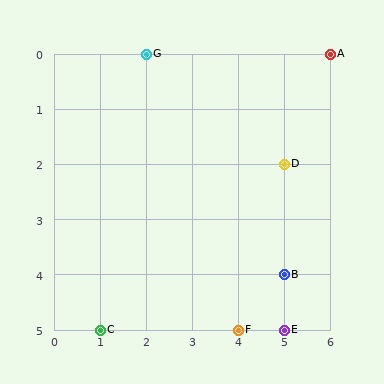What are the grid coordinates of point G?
Point G is at grid coordinates (2, 0).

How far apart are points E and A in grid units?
Points E and A are 1 column and 5 rows apart (about 5.1 grid units diagonally).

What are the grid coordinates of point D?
Point D is at grid coordinates (5, 2).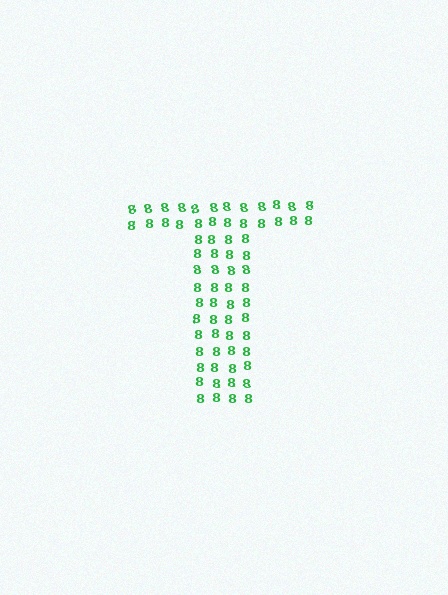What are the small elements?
The small elements are digit 8's.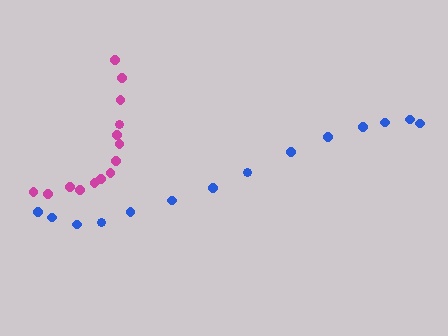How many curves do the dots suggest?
There are 2 distinct paths.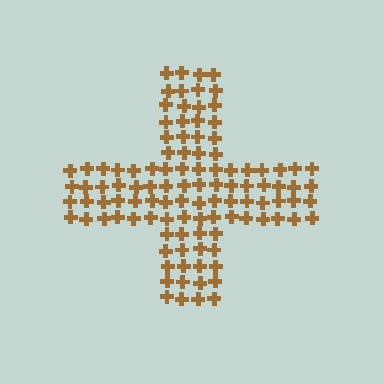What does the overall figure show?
The overall figure shows a cross.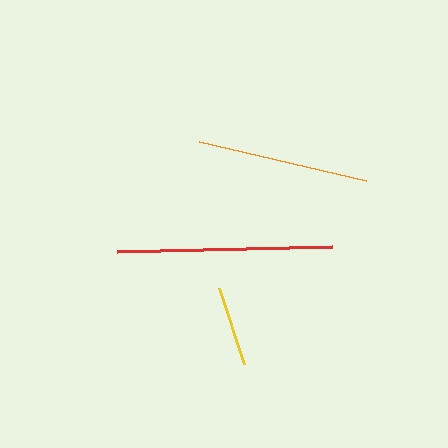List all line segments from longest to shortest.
From longest to shortest: red, orange, yellow.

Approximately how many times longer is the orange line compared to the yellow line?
The orange line is approximately 2.1 times the length of the yellow line.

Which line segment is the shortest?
The yellow line is the shortest at approximately 80 pixels.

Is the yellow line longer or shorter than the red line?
The red line is longer than the yellow line.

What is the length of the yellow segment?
The yellow segment is approximately 80 pixels long.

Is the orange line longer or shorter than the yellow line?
The orange line is longer than the yellow line.